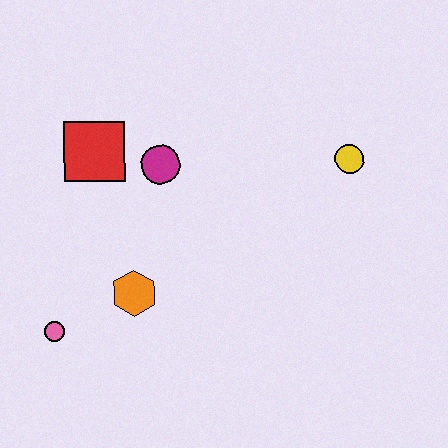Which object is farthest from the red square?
The yellow circle is farthest from the red square.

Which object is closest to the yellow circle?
The magenta circle is closest to the yellow circle.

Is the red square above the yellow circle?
Yes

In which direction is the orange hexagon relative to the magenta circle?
The orange hexagon is below the magenta circle.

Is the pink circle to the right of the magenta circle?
No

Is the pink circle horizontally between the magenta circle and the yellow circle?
No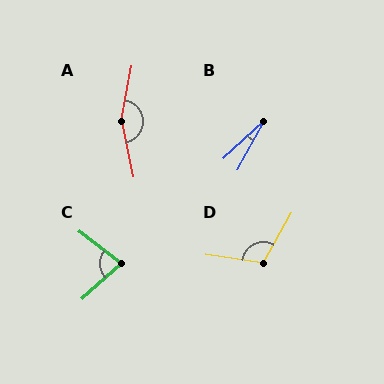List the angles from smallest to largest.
B (19°), C (79°), D (111°), A (157°).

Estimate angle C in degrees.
Approximately 79 degrees.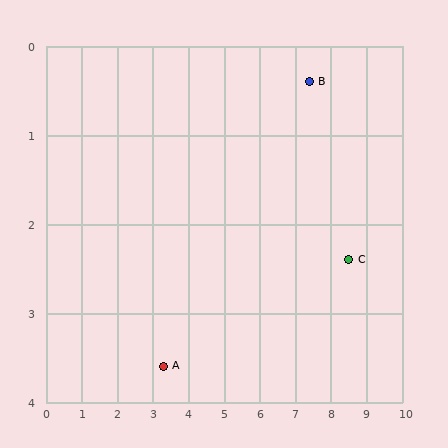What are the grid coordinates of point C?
Point C is at approximately (8.5, 2.4).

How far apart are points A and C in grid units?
Points A and C are about 5.3 grid units apart.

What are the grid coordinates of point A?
Point A is at approximately (3.3, 3.6).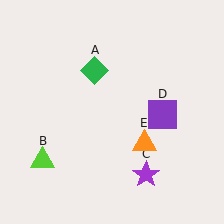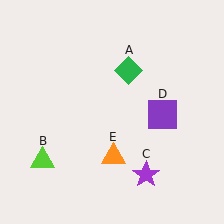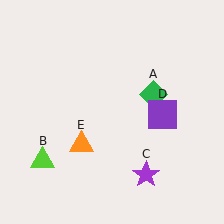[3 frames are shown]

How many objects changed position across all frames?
2 objects changed position: green diamond (object A), orange triangle (object E).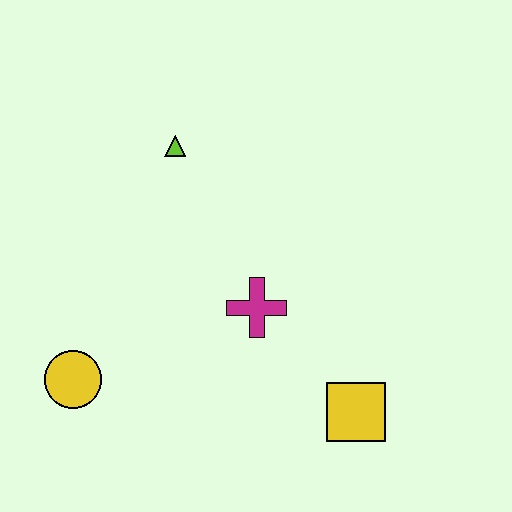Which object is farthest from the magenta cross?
The yellow circle is farthest from the magenta cross.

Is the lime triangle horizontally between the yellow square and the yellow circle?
Yes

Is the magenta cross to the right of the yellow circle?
Yes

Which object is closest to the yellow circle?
The magenta cross is closest to the yellow circle.